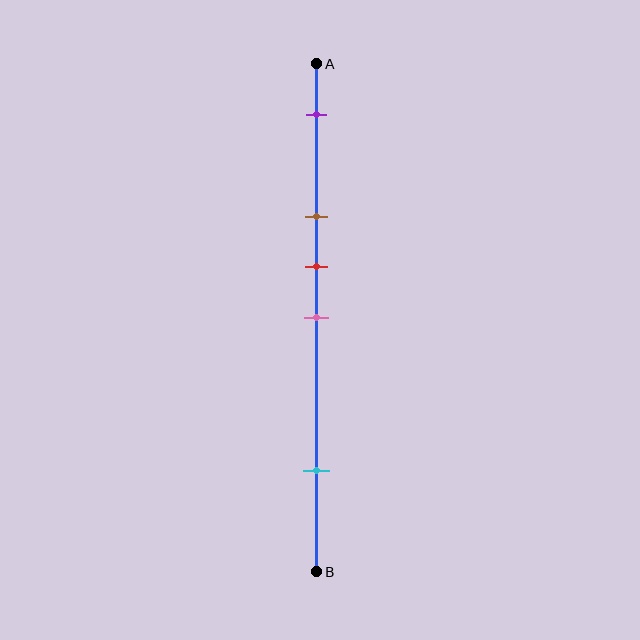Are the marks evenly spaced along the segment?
No, the marks are not evenly spaced.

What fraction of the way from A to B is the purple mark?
The purple mark is approximately 10% (0.1) of the way from A to B.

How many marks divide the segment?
There are 5 marks dividing the segment.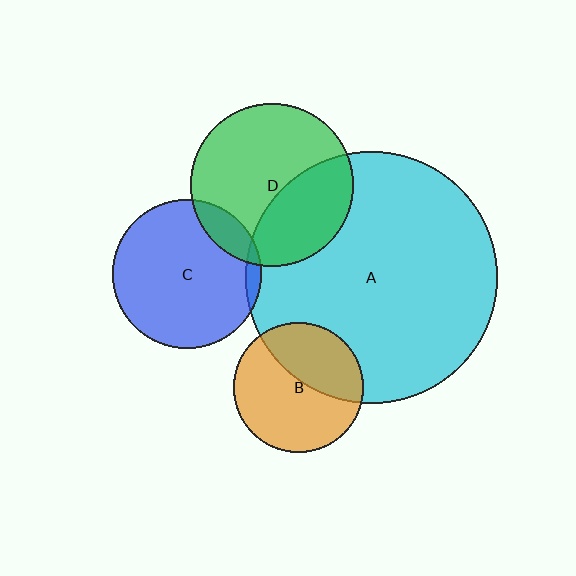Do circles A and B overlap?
Yes.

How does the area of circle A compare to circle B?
Approximately 3.8 times.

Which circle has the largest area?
Circle A (cyan).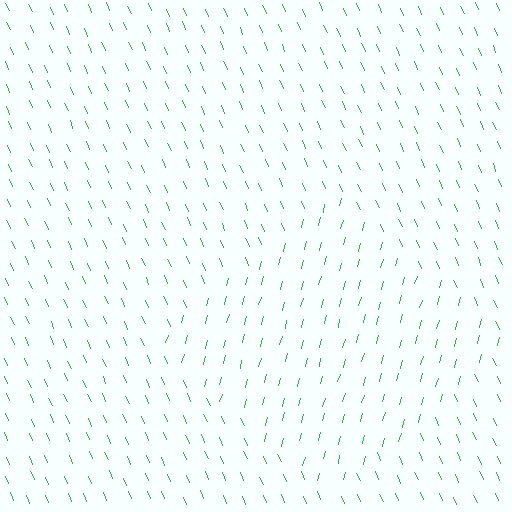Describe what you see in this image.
The image is filled with small green line segments. A diamond region in the image has lines oriented differently from the surrounding lines, creating a visible texture boundary.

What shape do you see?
I see a diamond.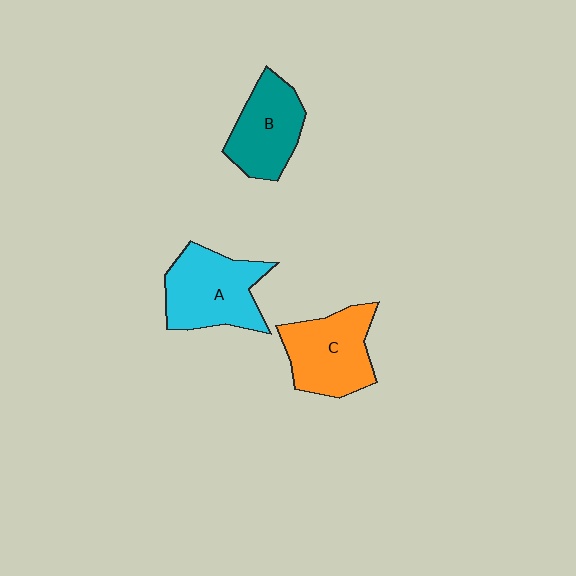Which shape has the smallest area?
Shape B (teal).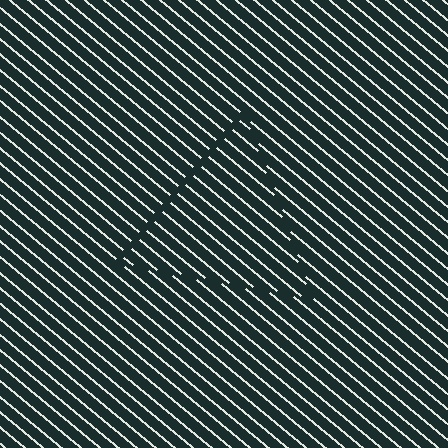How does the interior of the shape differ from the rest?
The interior of the shape contains the same grating, shifted by half a period — the contour is defined by the phase discontinuity where line-ends from the inner and outer gratings abut.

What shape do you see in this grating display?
An illusory triangle. The interior of the shape contains the same grating, shifted by half a period — the contour is defined by the phase discontinuity where line-ends from the inner and outer gratings abut.